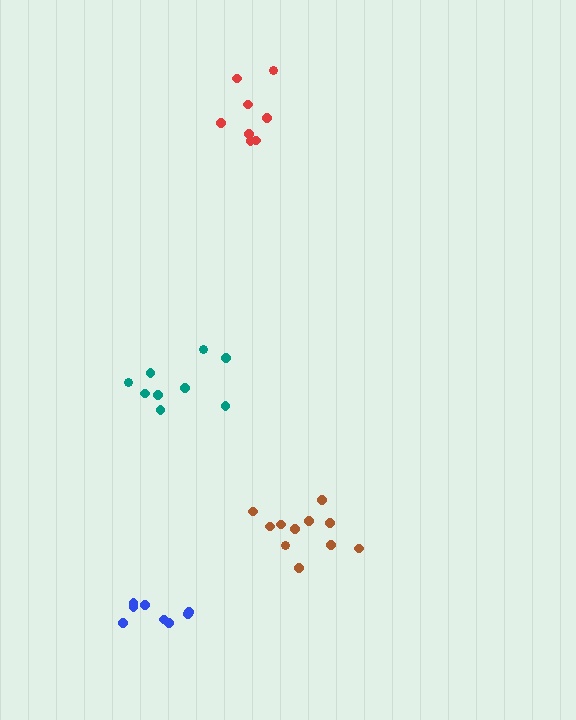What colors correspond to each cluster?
The clusters are colored: brown, teal, red, blue.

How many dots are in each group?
Group 1: 11 dots, Group 2: 9 dots, Group 3: 8 dots, Group 4: 8 dots (36 total).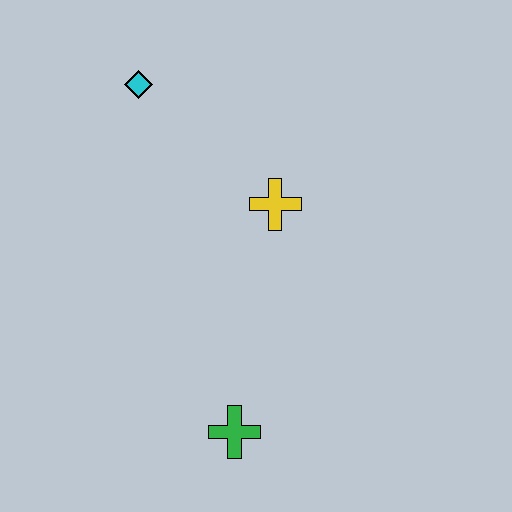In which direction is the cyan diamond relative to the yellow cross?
The cyan diamond is to the left of the yellow cross.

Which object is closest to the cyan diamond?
The yellow cross is closest to the cyan diamond.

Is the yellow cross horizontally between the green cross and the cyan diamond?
No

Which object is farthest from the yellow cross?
The green cross is farthest from the yellow cross.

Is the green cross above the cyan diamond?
No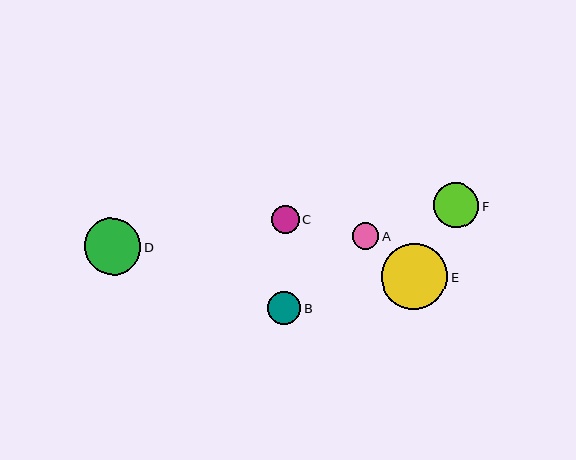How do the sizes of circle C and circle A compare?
Circle C and circle A are approximately the same size.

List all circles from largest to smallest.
From largest to smallest: E, D, F, B, C, A.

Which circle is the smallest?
Circle A is the smallest with a size of approximately 27 pixels.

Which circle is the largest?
Circle E is the largest with a size of approximately 67 pixels.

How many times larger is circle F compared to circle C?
Circle F is approximately 1.6 times the size of circle C.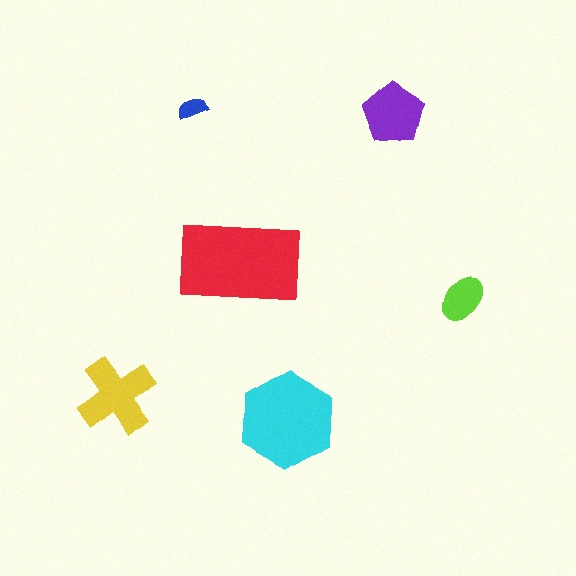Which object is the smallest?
The blue semicircle.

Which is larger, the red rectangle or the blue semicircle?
The red rectangle.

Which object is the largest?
The red rectangle.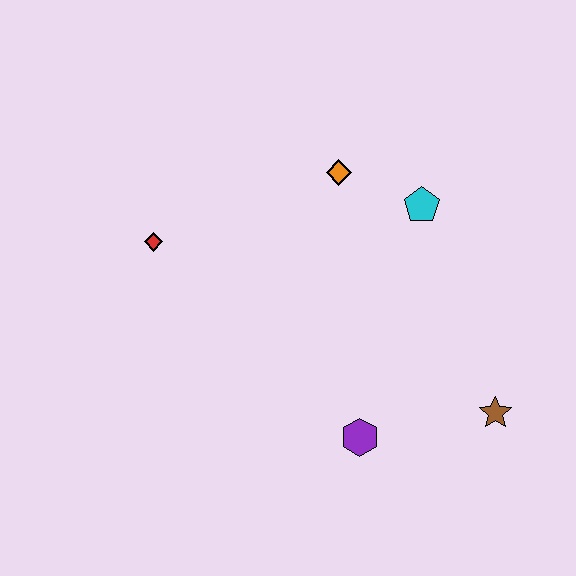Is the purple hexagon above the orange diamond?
No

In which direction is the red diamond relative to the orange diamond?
The red diamond is to the left of the orange diamond.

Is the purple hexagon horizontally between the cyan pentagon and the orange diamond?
Yes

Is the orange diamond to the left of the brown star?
Yes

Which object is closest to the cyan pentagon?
The orange diamond is closest to the cyan pentagon.